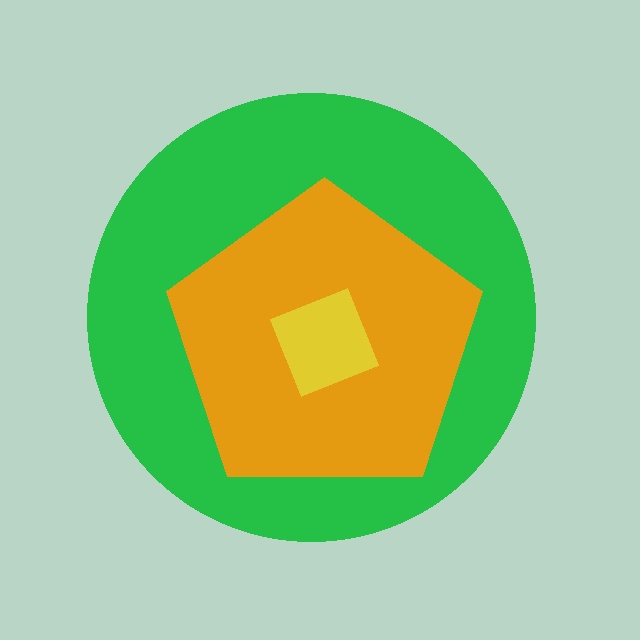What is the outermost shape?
The green circle.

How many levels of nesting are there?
3.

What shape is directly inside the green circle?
The orange pentagon.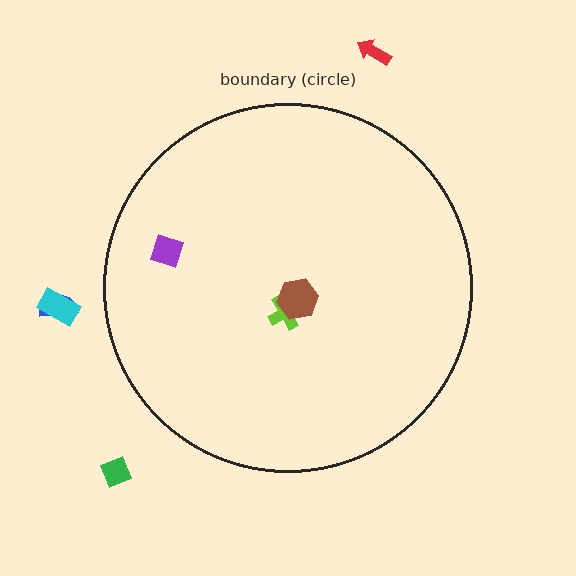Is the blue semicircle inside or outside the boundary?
Outside.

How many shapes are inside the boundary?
3 inside, 4 outside.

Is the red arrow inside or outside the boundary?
Outside.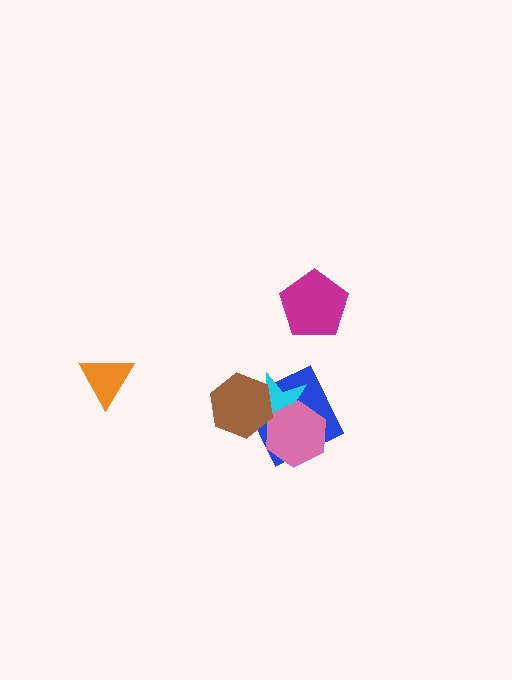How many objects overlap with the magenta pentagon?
0 objects overlap with the magenta pentagon.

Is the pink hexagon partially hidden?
No, no other shape covers it.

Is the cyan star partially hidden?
Yes, it is partially covered by another shape.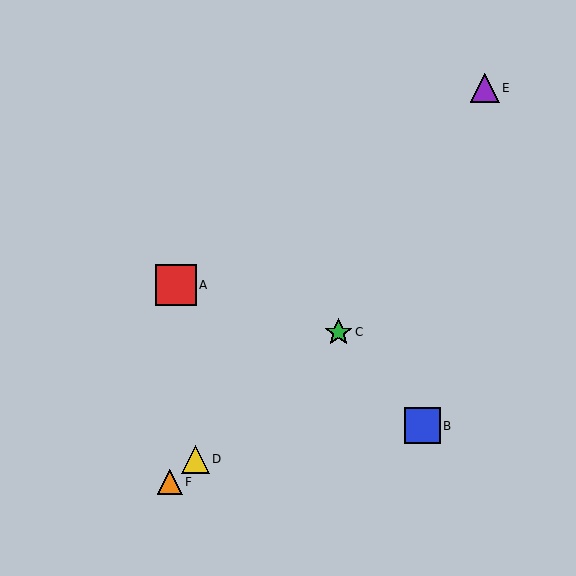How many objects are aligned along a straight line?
3 objects (C, D, F) are aligned along a straight line.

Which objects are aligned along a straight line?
Objects C, D, F are aligned along a straight line.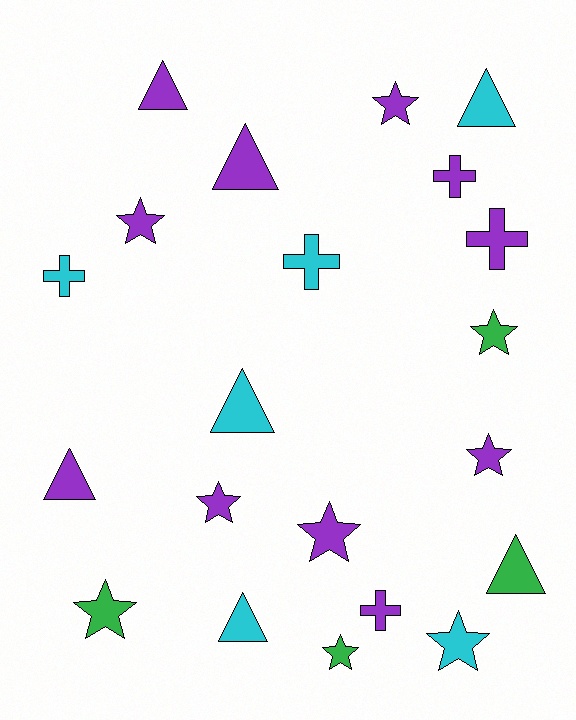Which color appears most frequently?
Purple, with 11 objects.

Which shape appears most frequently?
Star, with 9 objects.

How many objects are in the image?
There are 21 objects.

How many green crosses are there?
There are no green crosses.